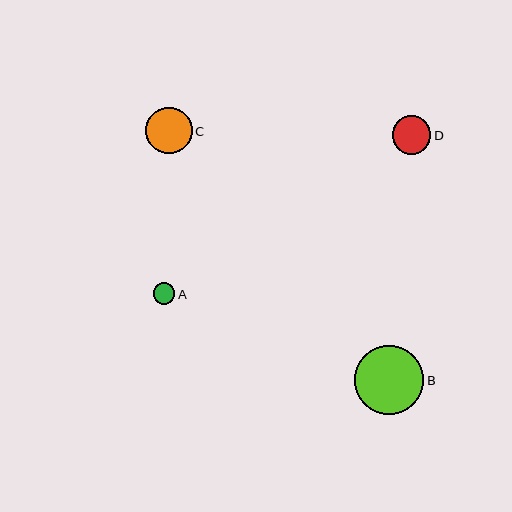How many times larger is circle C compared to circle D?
Circle C is approximately 1.2 times the size of circle D.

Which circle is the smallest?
Circle A is the smallest with a size of approximately 21 pixels.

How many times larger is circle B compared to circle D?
Circle B is approximately 1.8 times the size of circle D.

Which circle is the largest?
Circle B is the largest with a size of approximately 69 pixels.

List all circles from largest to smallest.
From largest to smallest: B, C, D, A.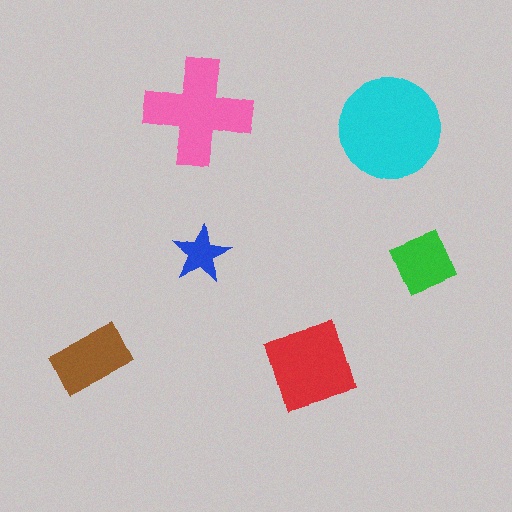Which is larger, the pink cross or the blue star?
The pink cross.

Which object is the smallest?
The blue star.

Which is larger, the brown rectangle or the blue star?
The brown rectangle.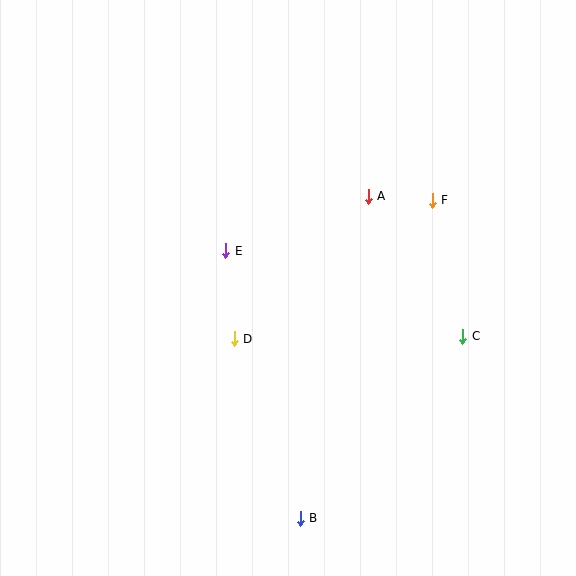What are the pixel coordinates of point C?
Point C is at (463, 336).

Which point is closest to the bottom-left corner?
Point B is closest to the bottom-left corner.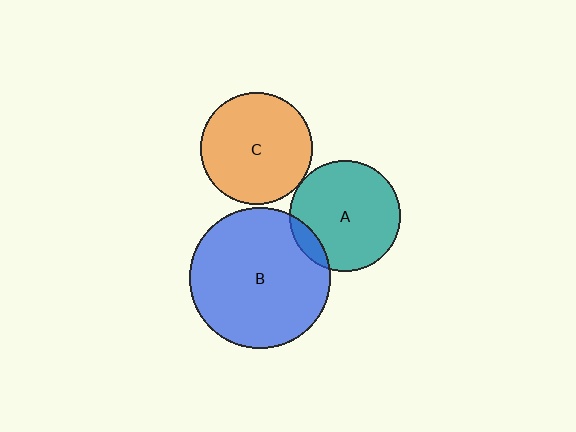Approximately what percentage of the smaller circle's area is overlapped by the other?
Approximately 5%.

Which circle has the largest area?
Circle B (blue).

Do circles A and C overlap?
Yes.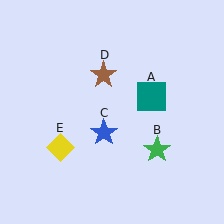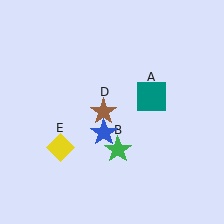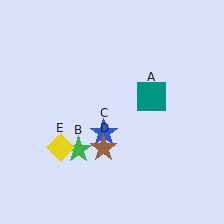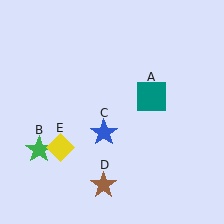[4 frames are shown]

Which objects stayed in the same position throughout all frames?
Teal square (object A) and blue star (object C) and yellow diamond (object E) remained stationary.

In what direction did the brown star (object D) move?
The brown star (object D) moved down.